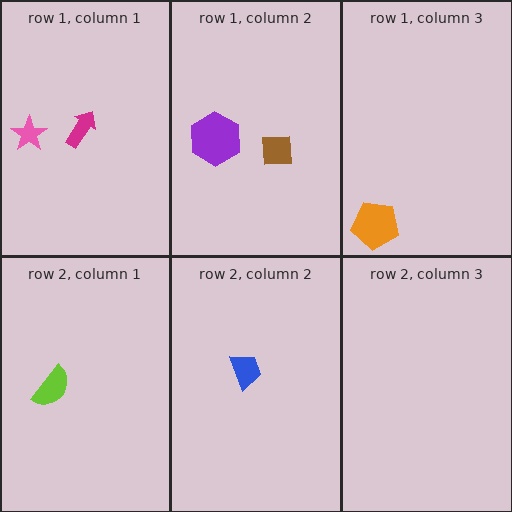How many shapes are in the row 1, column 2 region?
2.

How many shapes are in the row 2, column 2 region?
1.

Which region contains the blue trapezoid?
The row 2, column 2 region.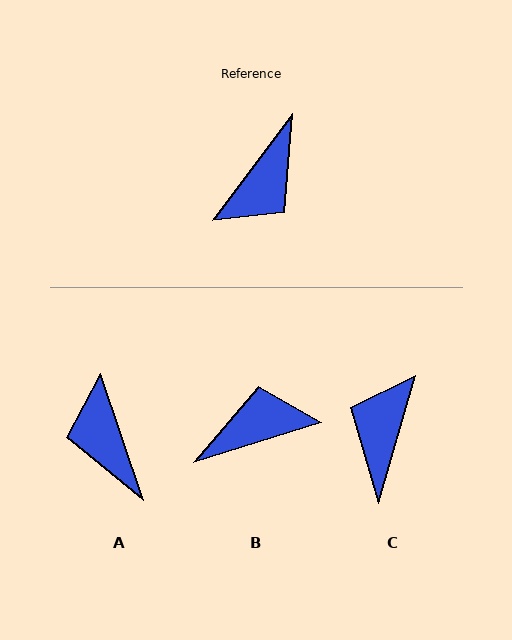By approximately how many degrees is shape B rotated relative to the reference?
Approximately 144 degrees counter-clockwise.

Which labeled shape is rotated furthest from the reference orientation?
C, about 160 degrees away.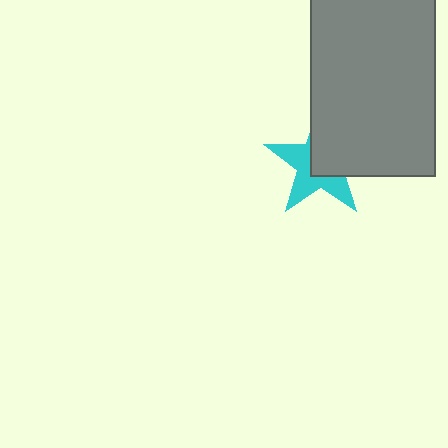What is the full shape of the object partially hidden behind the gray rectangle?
The partially hidden object is a cyan star.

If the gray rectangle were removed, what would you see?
You would see the complete cyan star.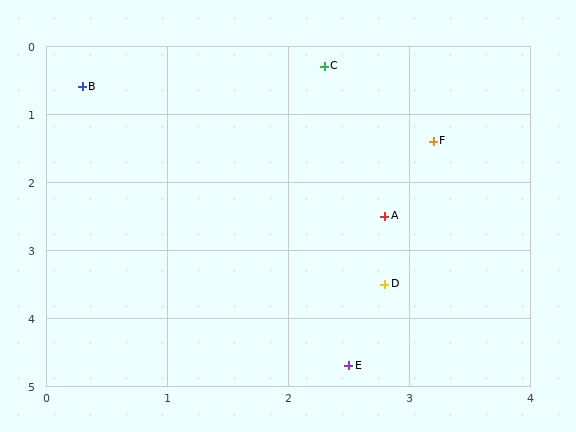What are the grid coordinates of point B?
Point B is at approximately (0.3, 0.6).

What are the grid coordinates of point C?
Point C is at approximately (2.3, 0.3).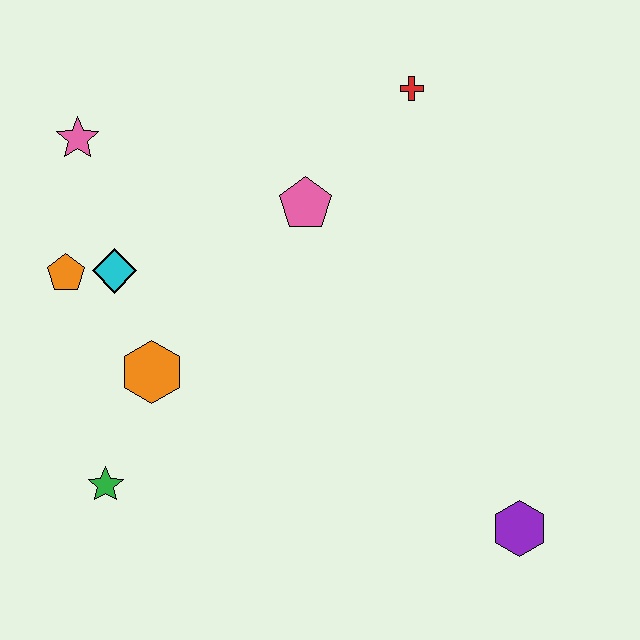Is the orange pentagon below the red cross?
Yes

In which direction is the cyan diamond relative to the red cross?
The cyan diamond is to the left of the red cross.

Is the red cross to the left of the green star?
No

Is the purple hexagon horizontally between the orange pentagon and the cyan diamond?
No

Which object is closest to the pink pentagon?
The red cross is closest to the pink pentagon.